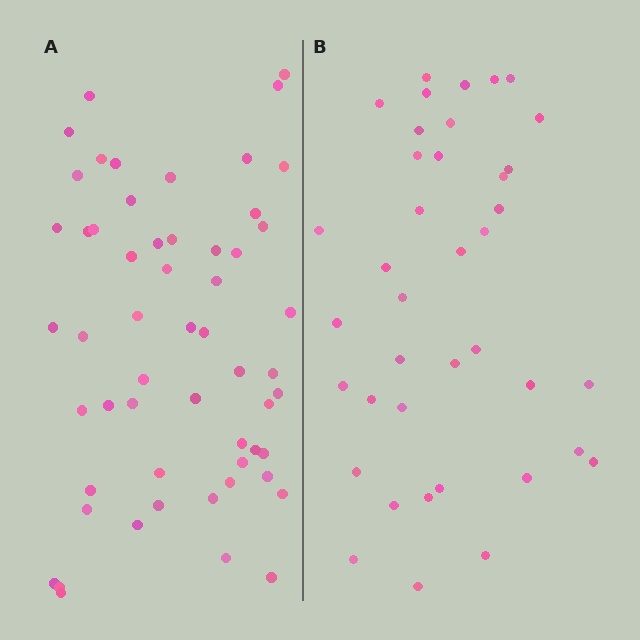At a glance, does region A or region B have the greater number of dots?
Region A (the left region) has more dots.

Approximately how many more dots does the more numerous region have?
Region A has approximately 15 more dots than region B.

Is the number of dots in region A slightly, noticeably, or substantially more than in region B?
Region A has noticeably more, but not dramatically so. The ratio is roughly 1.4 to 1.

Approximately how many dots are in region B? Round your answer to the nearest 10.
About 40 dots. (The exact count is 39, which rounds to 40.)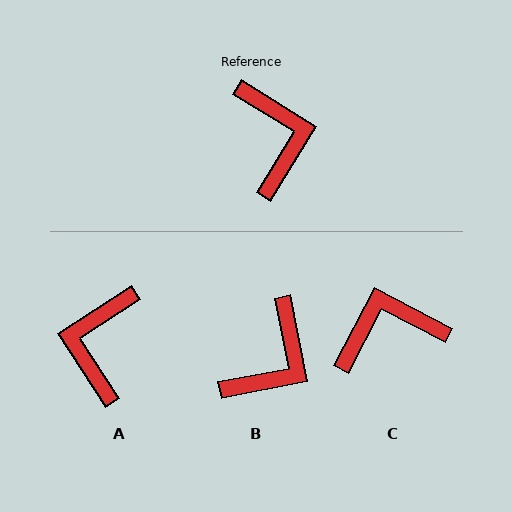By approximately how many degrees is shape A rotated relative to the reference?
Approximately 154 degrees counter-clockwise.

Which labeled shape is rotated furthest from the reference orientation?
A, about 154 degrees away.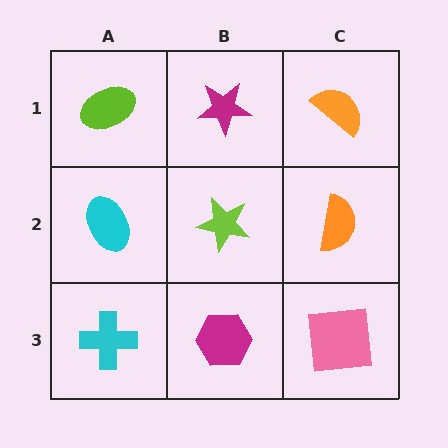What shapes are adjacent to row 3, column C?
An orange semicircle (row 2, column C), a magenta hexagon (row 3, column B).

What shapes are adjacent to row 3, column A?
A cyan ellipse (row 2, column A), a magenta hexagon (row 3, column B).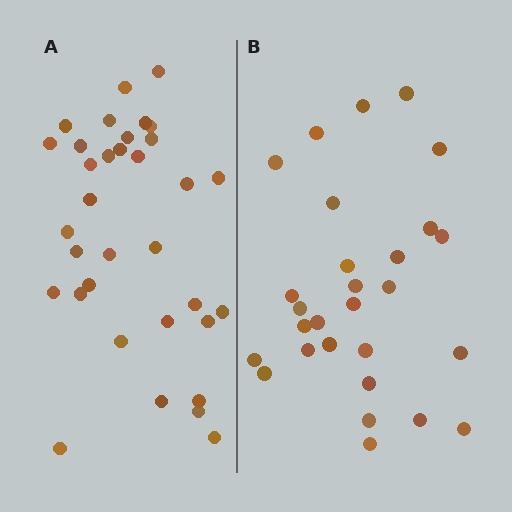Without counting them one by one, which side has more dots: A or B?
Region A (the left region) has more dots.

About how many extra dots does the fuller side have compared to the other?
Region A has about 6 more dots than region B.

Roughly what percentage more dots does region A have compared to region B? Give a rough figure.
About 20% more.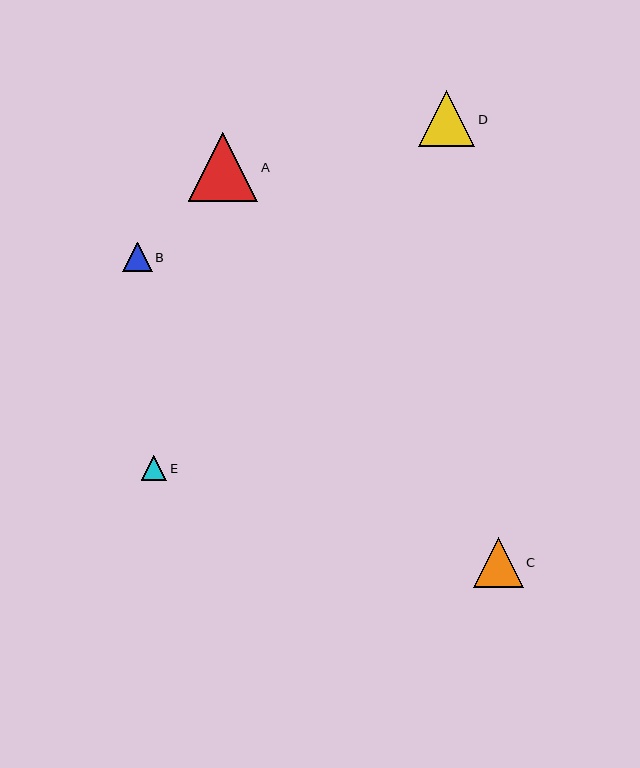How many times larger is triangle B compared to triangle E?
Triangle B is approximately 1.1 times the size of triangle E.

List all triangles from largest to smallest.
From largest to smallest: A, D, C, B, E.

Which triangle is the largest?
Triangle A is the largest with a size of approximately 69 pixels.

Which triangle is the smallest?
Triangle E is the smallest with a size of approximately 26 pixels.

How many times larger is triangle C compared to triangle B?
Triangle C is approximately 1.7 times the size of triangle B.